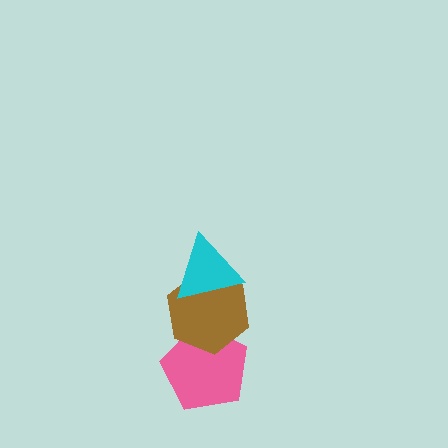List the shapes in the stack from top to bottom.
From top to bottom: the cyan triangle, the brown hexagon, the pink pentagon.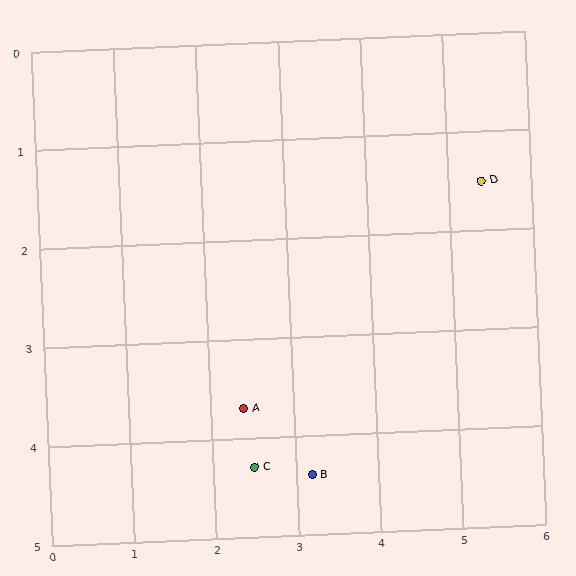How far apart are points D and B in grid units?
Points D and B are about 3.6 grid units apart.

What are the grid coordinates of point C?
Point C is at approximately (2.5, 4.3).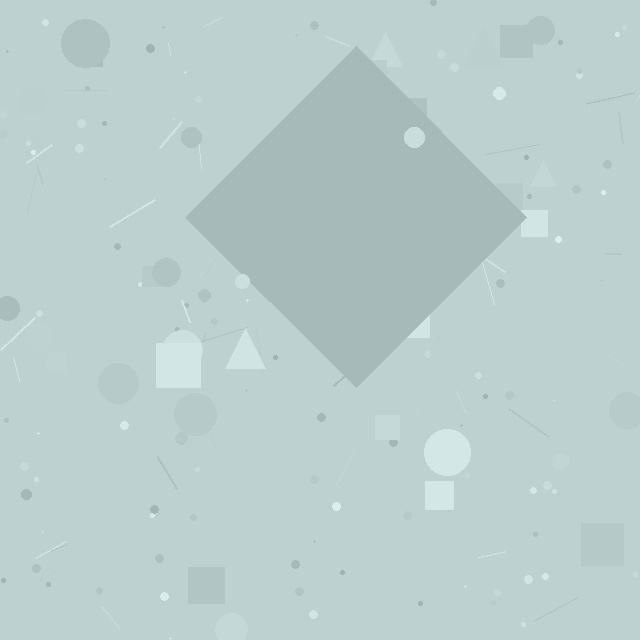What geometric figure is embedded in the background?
A diamond is embedded in the background.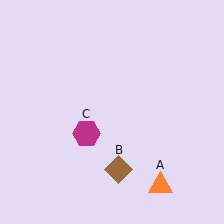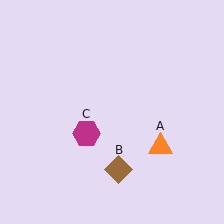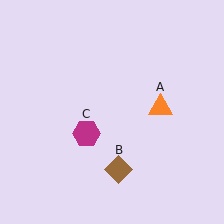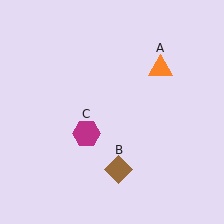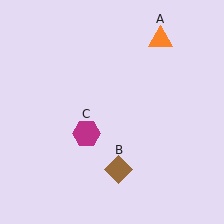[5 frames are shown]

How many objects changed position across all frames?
1 object changed position: orange triangle (object A).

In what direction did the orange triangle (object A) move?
The orange triangle (object A) moved up.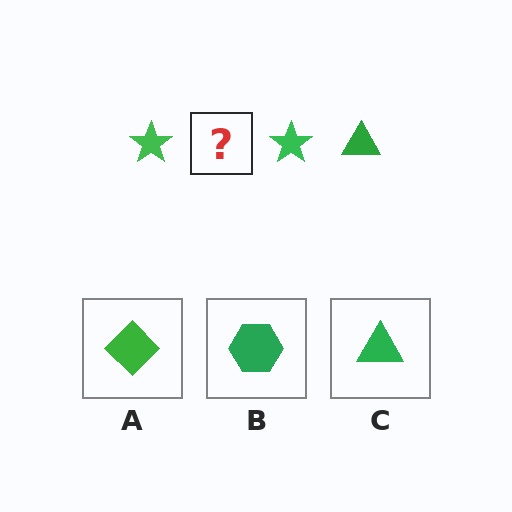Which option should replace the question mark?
Option C.